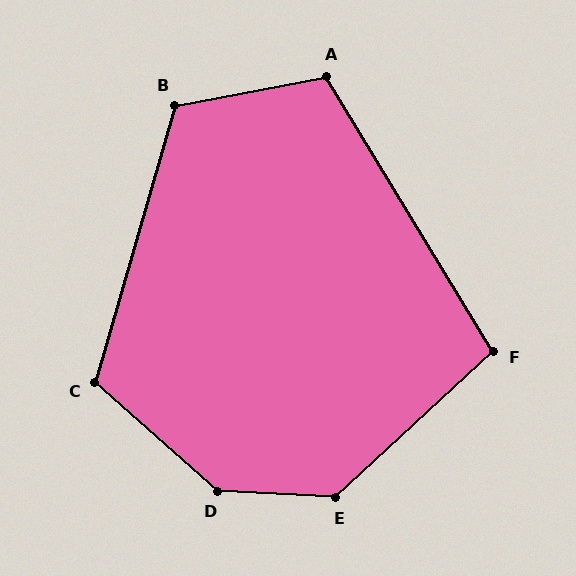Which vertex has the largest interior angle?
D, at approximately 142 degrees.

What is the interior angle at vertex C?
Approximately 115 degrees (obtuse).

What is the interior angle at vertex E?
Approximately 134 degrees (obtuse).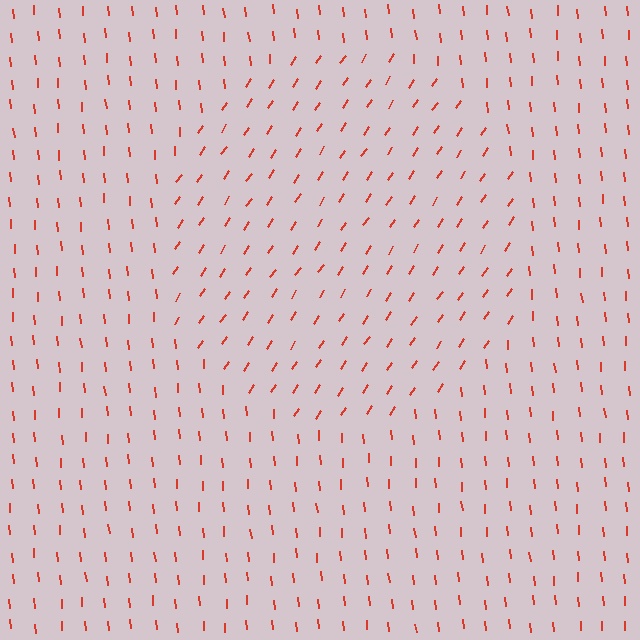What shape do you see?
I see a circle.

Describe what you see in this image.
The image is filled with small red line segments. A circle region in the image has lines oriented differently from the surrounding lines, creating a visible texture boundary.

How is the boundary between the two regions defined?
The boundary is defined purely by a change in line orientation (approximately 39 degrees difference). All lines are the same color and thickness.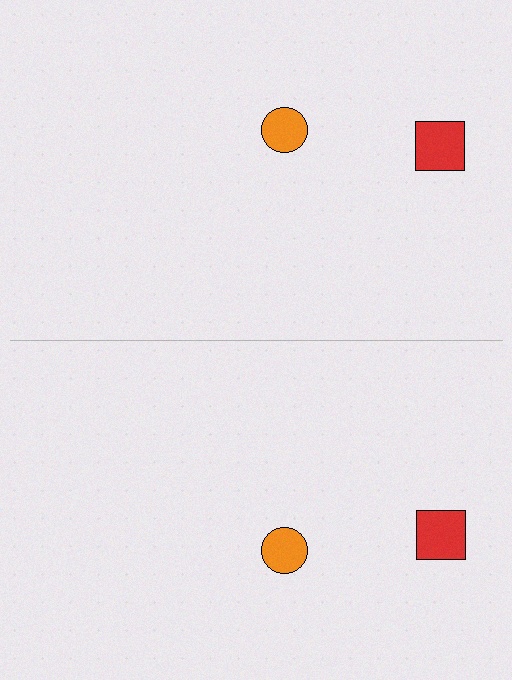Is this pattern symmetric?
Yes, this pattern has bilateral (reflection) symmetry.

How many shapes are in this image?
There are 4 shapes in this image.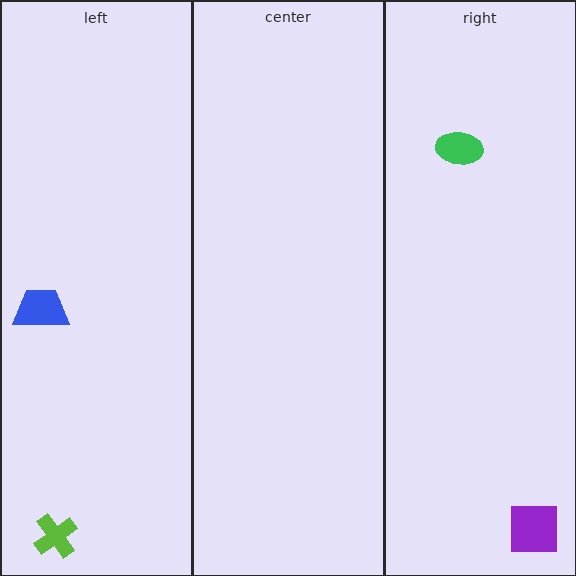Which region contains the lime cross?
The left region.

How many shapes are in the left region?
2.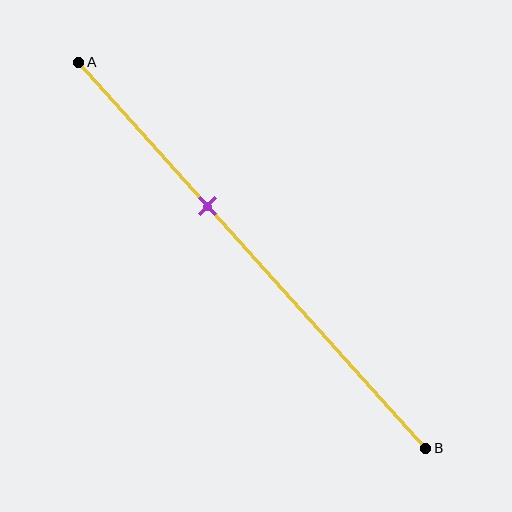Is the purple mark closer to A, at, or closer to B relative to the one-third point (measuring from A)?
The purple mark is closer to point B than the one-third point of segment AB.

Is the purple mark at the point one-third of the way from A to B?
No, the mark is at about 35% from A, not at the 33% one-third point.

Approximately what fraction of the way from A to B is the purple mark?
The purple mark is approximately 35% of the way from A to B.